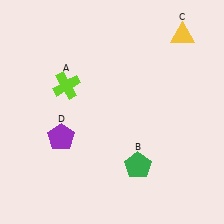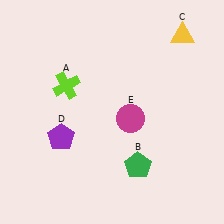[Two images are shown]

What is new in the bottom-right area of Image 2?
A magenta circle (E) was added in the bottom-right area of Image 2.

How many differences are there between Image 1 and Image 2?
There is 1 difference between the two images.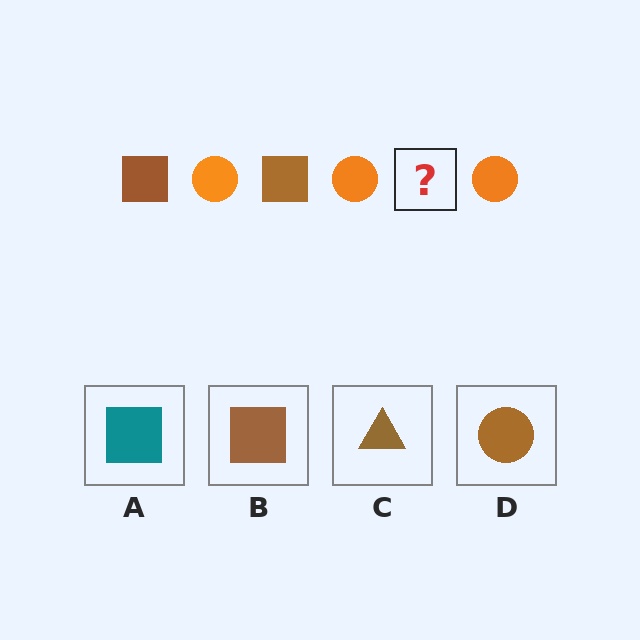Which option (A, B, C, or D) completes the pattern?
B.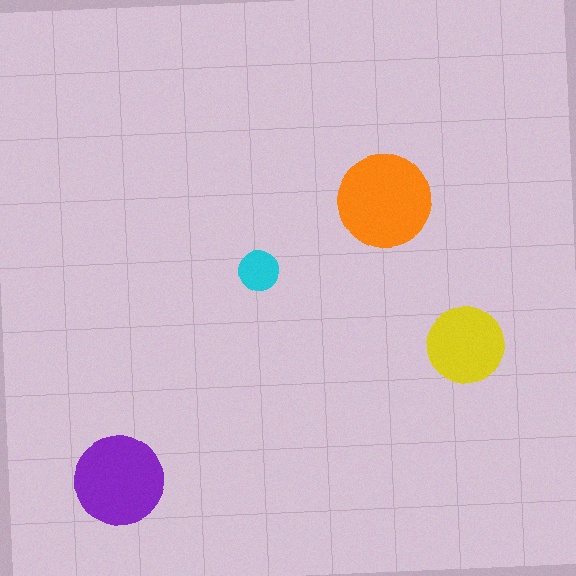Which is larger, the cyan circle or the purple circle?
The purple one.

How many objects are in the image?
There are 4 objects in the image.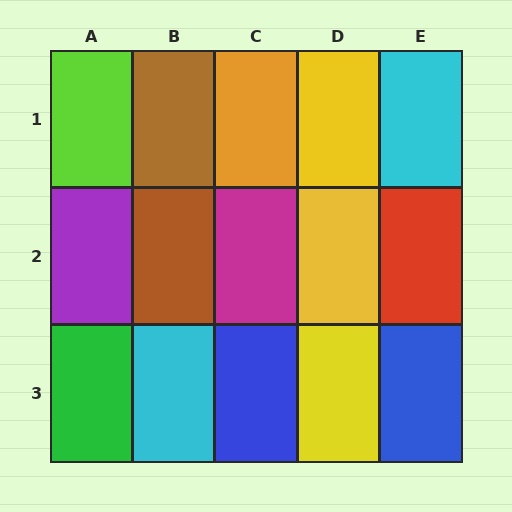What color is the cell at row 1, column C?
Orange.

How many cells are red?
1 cell is red.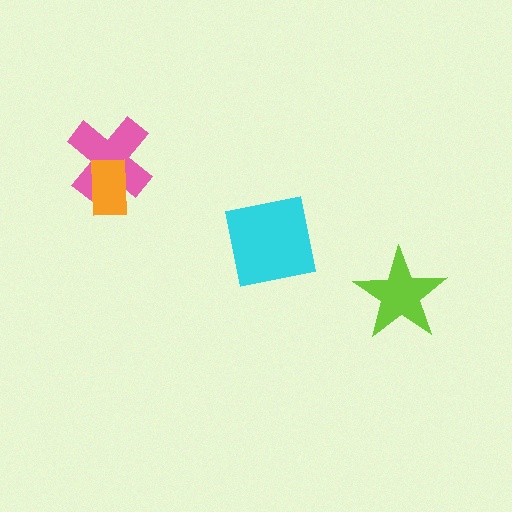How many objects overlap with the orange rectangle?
1 object overlaps with the orange rectangle.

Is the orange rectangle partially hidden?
No, no other shape covers it.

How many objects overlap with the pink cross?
1 object overlaps with the pink cross.